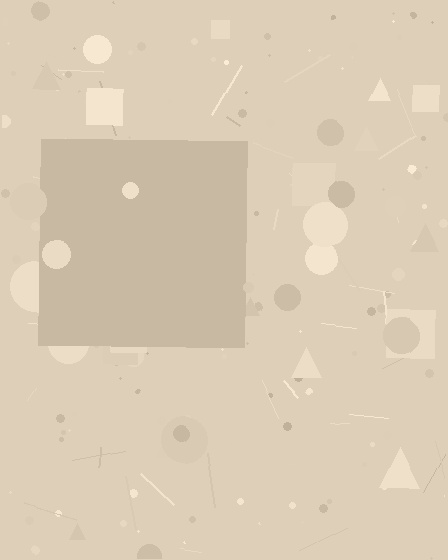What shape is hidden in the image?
A square is hidden in the image.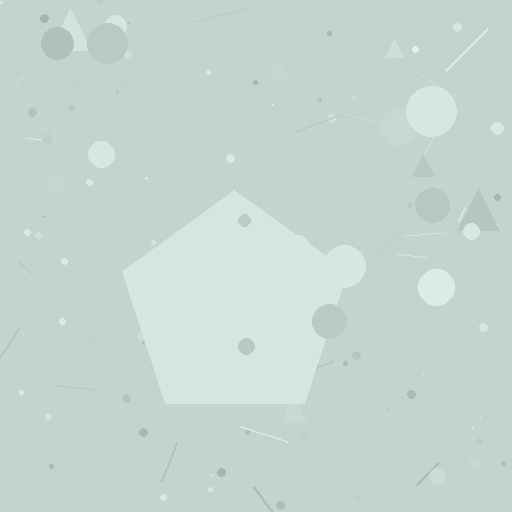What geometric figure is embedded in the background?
A pentagon is embedded in the background.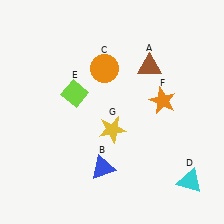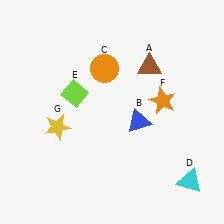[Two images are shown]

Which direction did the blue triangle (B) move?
The blue triangle (B) moved up.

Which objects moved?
The objects that moved are: the blue triangle (B), the yellow star (G).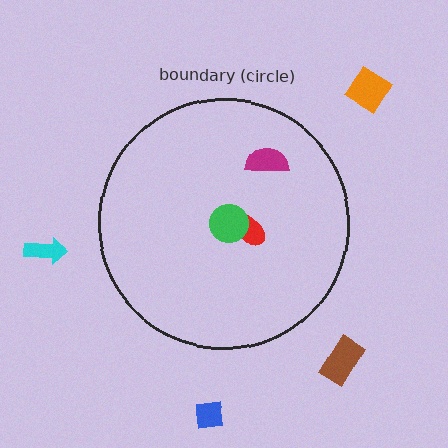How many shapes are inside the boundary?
3 inside, 4 outside.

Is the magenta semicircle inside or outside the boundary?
Inside.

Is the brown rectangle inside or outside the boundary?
Outside.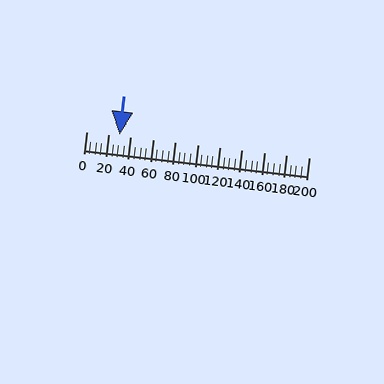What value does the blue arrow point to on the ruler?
The blue arrow points to approximately 30.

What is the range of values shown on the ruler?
The ruler shows values from 0 to 200.